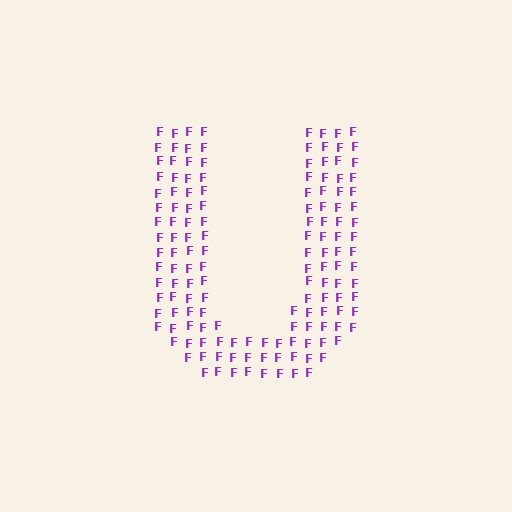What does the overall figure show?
The overall figure shows the letter U.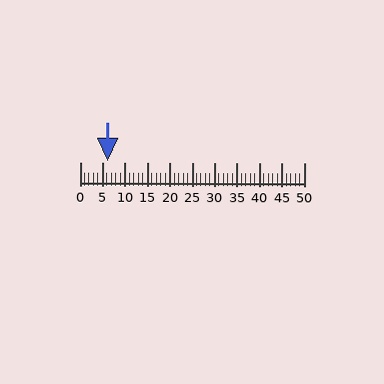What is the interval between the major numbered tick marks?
The major tick marks are spaced 5 units apart.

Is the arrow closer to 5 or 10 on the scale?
The arrow is closer to 5.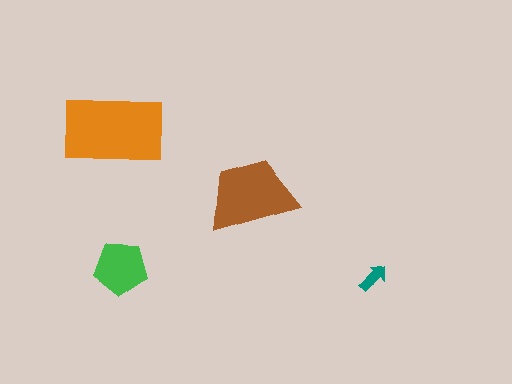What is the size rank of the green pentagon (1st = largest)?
3rd.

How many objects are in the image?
There are 4 objects in the image.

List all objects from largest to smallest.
The orange rectangle, the brown trapezoid, the green pentagon, the teal arrow.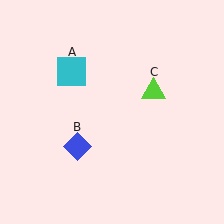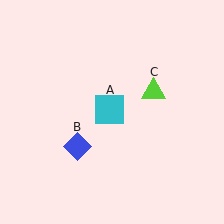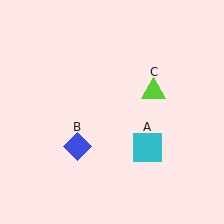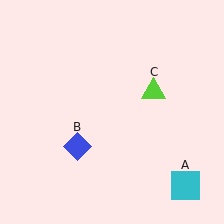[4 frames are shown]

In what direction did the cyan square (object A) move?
The cyan square (object A) moved down and to the right.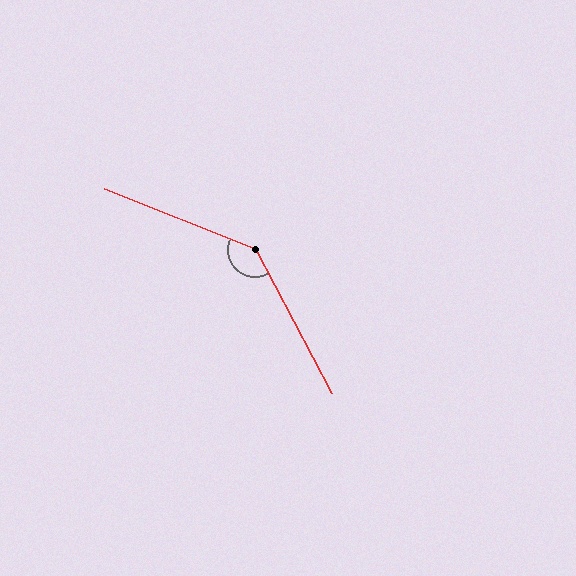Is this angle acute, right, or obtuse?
It is obtuse.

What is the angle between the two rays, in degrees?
Approximately 140 degrees.